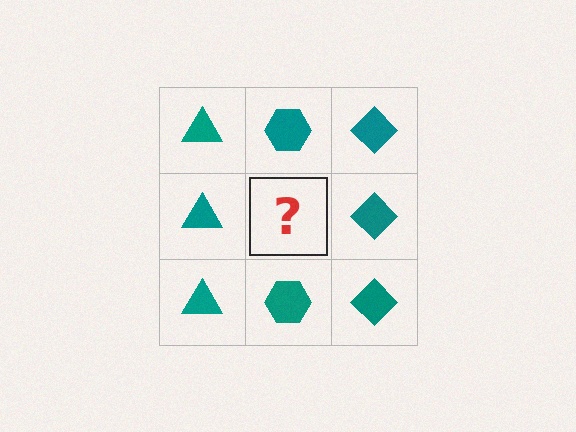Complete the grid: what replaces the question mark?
The question mark should be replaced with a teal hexagon.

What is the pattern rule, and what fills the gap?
The rule is that each column has a consistent shape. The gap should be filled with a teal hexagon.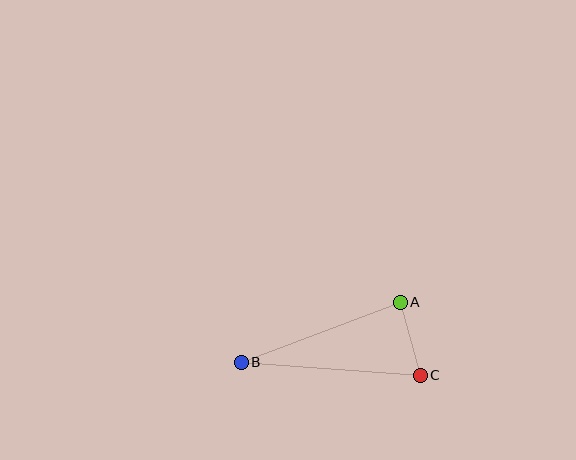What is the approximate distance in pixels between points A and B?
The distance between A and B is approximately 170 pixels.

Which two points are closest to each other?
Points A and C are closest to each other.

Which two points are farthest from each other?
Points B and C are farthest from each other.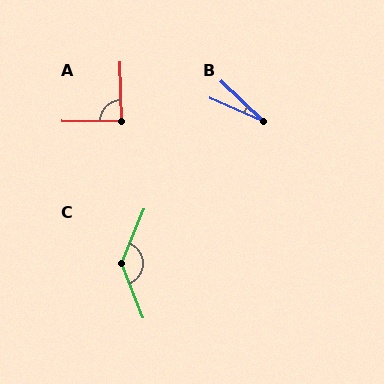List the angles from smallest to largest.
B (19°), A (88°), C (136°).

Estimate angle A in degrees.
Approximately 88 degrees.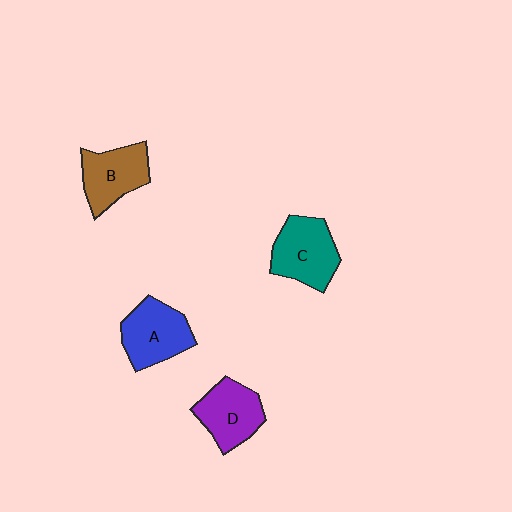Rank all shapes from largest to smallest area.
From largest to smallest: C (teal), A (blue), D (purple), B (brown).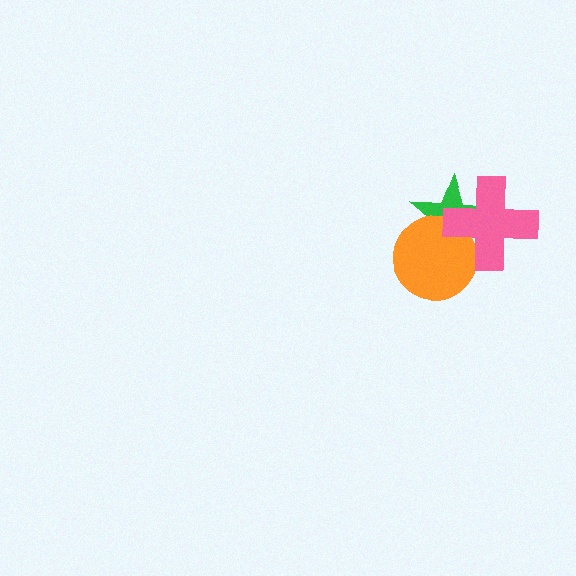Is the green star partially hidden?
Yes, it is partially covered by another shape.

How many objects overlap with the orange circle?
2 objects overlap with the orange circle.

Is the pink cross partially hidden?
No, no other shape covers it.